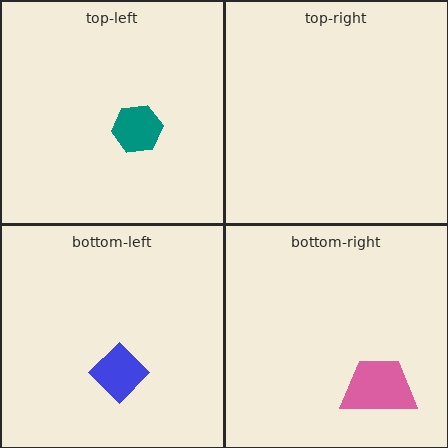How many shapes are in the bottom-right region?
1.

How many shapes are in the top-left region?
1.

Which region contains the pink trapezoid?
The bottom-right region.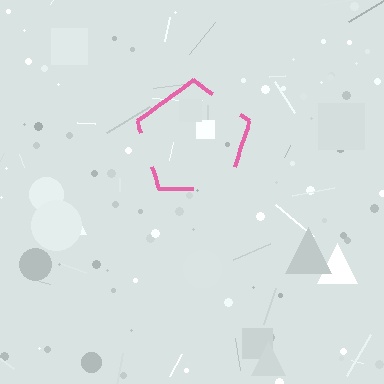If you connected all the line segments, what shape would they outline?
They would outline a pentagon.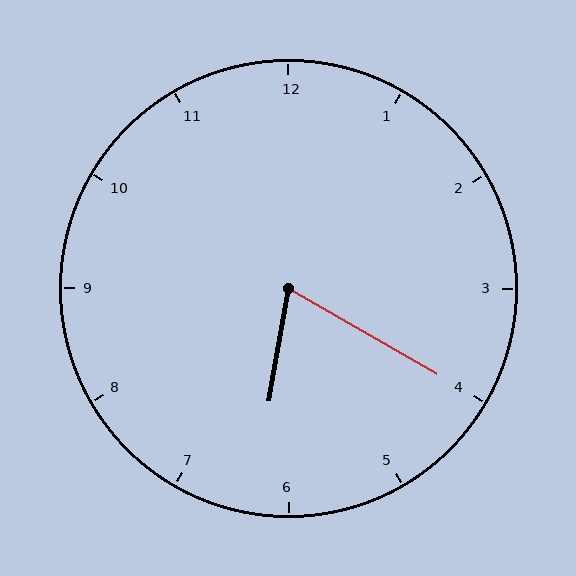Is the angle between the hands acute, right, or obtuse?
It is acute.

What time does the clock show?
6:20.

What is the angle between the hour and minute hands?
Approximately 70 degrees.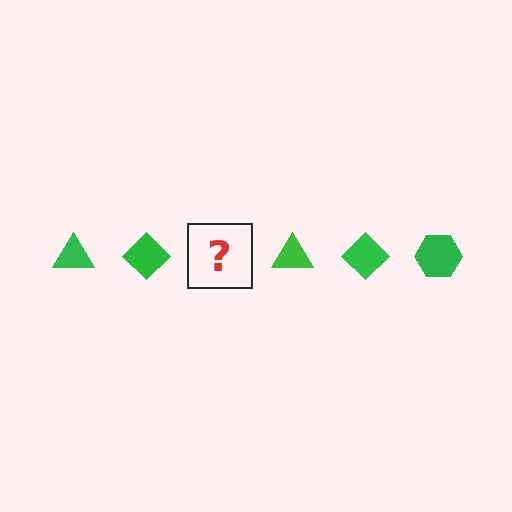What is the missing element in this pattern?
The missing element is a green hexagon.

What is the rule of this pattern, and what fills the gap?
The rule is that the pattern cycles through triangle, diamond, hexagon shapes in green. The gap should be filled with a green hexagon.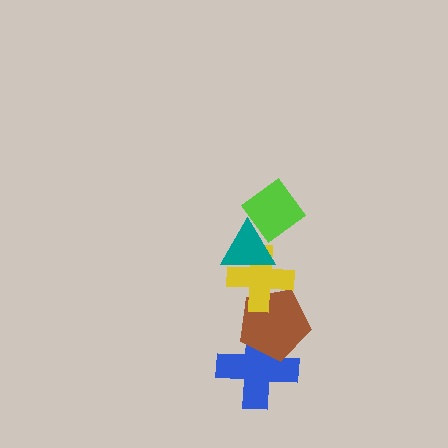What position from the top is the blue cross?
The blue cross is 5th from the top.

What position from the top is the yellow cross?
The yellow cross is 3rd from the top.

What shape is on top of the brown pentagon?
The yellow cross is on top of the brown pentagon.